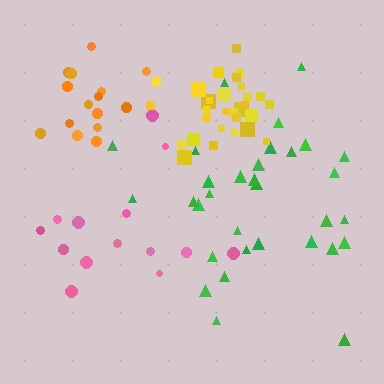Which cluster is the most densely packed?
Yellow.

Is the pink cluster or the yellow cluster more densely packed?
Yellow.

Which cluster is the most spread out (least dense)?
Pink.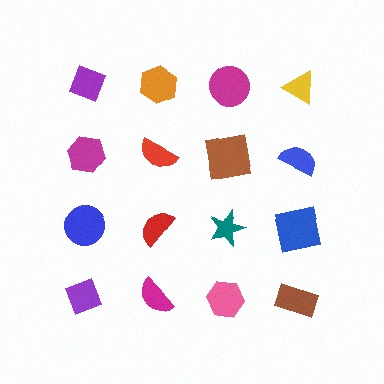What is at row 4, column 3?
A pink hexagon.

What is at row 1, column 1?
A purple diamond.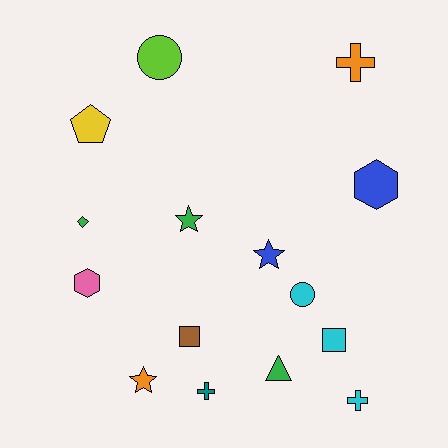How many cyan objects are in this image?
There are 3 cyan objects.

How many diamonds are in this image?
There is 1 diamond.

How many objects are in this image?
There are 15 objects.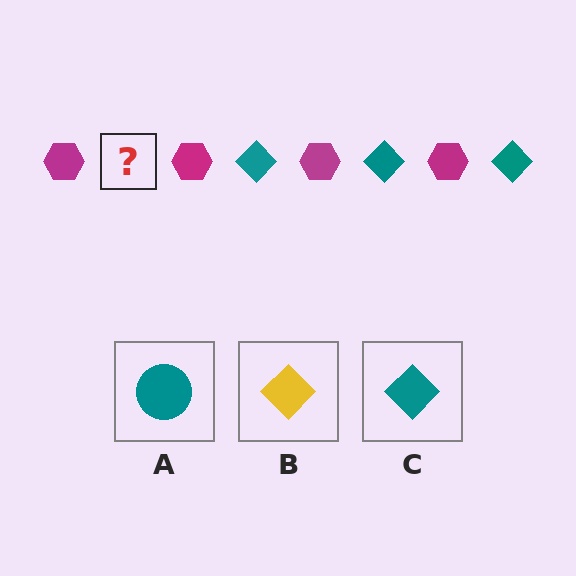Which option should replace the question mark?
Option C.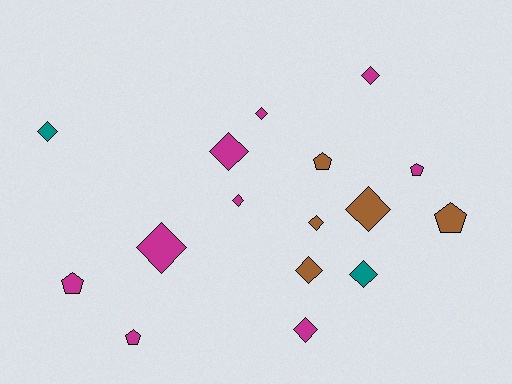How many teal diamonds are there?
There are 2 teal diamonds.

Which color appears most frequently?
Magenta, with 9 objects.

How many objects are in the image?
There are 16 objects.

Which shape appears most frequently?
Diamond, with 11 objects.